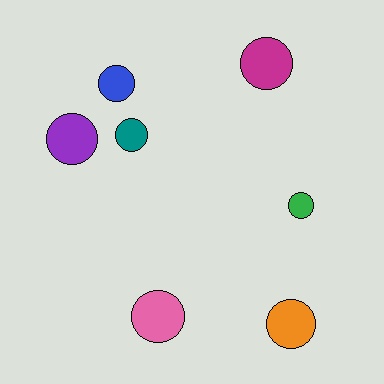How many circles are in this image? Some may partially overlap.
There are 7 circles.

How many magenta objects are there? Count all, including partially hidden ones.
There is 1 magenta object.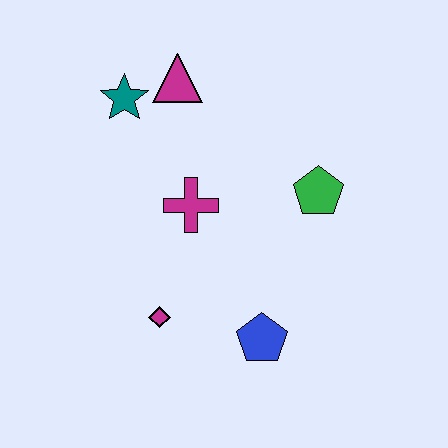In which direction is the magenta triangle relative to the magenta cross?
The magenta triangle is above the magenta cross.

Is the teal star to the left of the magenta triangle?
Yes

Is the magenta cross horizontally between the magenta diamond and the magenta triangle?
No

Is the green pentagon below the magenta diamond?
No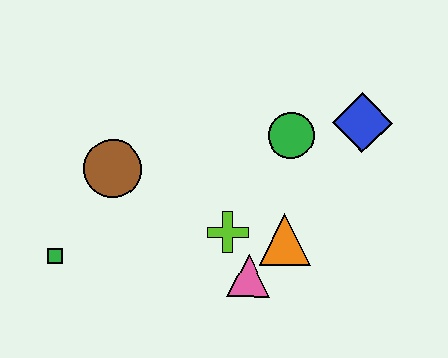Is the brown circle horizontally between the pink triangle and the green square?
Yes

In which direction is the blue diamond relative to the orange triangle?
The blue diamond is above the orange triangle.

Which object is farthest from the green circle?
The green square is farthest from the green circle.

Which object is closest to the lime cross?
The pink triangle is closest to the lime cross.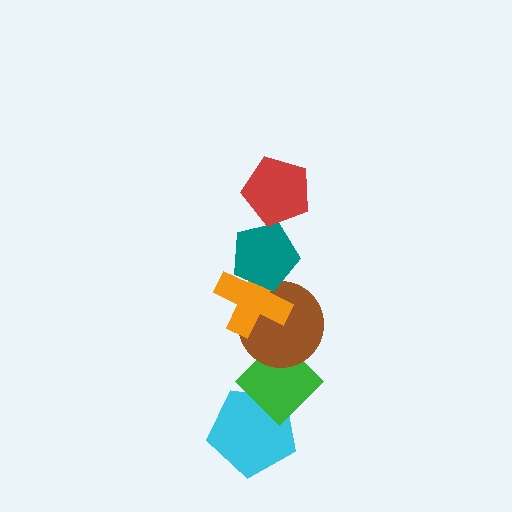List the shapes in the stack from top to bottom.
From top to bottom: the red pentagon, the teal pentagon, the orange cross, the brown circle, the green diamond, the cyan pentagon.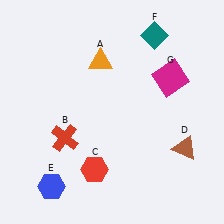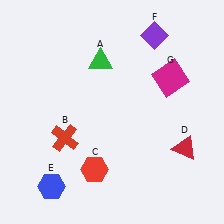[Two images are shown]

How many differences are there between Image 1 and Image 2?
There are 3 differences between the two images.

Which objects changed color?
A changed from orange to green. D changed from brown to red. F changed from teal to purple.